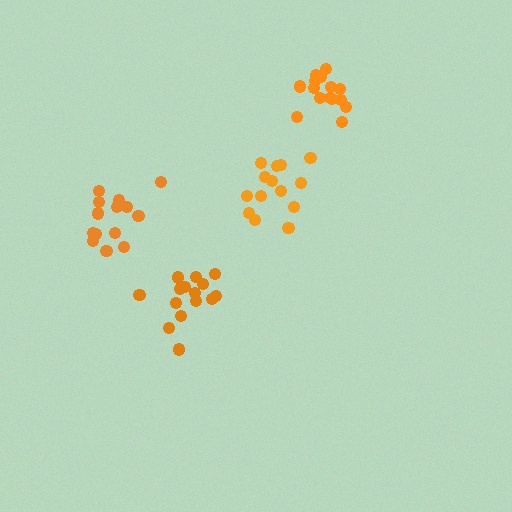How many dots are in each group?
Group 1: 15 dots, Group 2: 14 dots, Group 3: 14 dots, Group 4: 15 dots (58 total).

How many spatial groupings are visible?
There are 4 spatial groupings.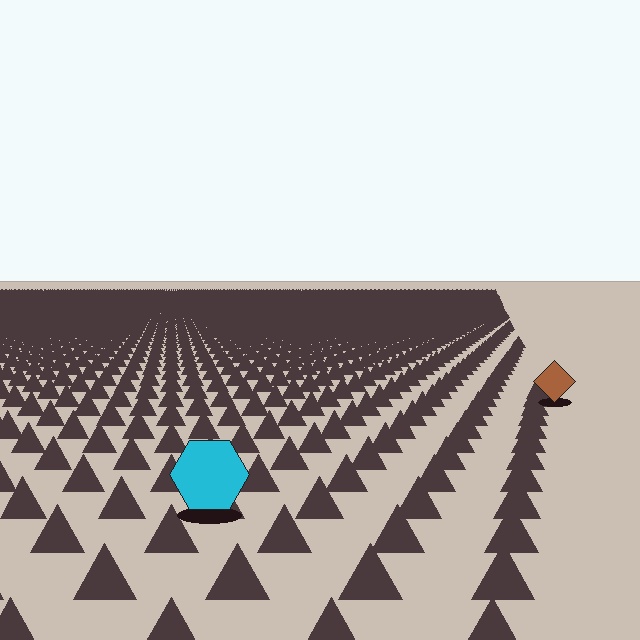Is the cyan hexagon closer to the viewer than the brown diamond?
Yes. The cyan hexagon is closer — you can tell from the texture gradient: the ground texture is coarser near it.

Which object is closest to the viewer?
The cyan hexagon is closest. The texture marks near it are larger and more spread out.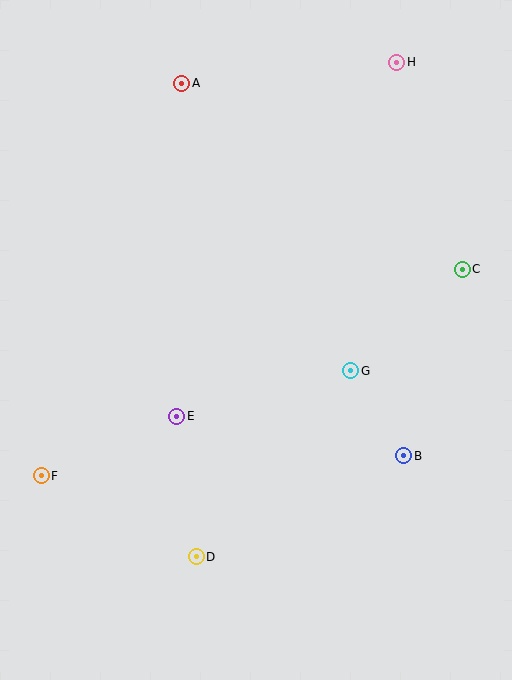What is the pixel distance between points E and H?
The distance between E and H is 416 pixels.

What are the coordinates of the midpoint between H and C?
The midpoint between H and C is at (429, 166).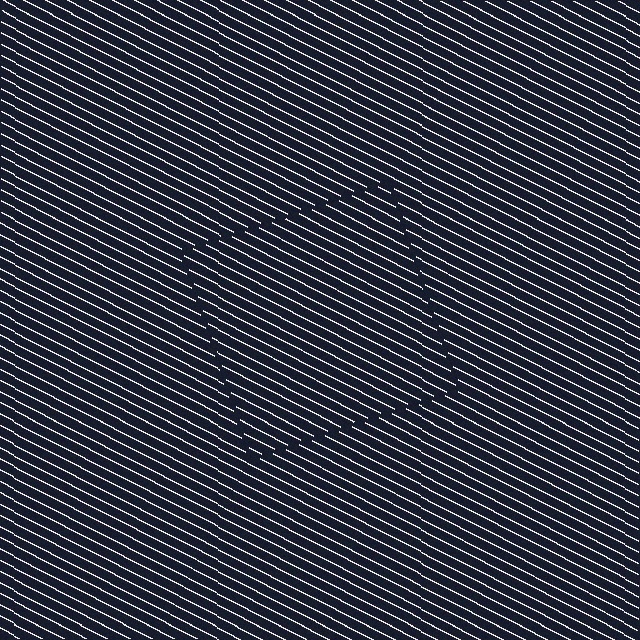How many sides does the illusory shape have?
4 sides — the line-ends trace a square.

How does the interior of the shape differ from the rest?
The interior of the shape contains the same grating, shifted by half a period — the contour is defined by the phase discontinuity where line-ends from the inner and outer gratings abut.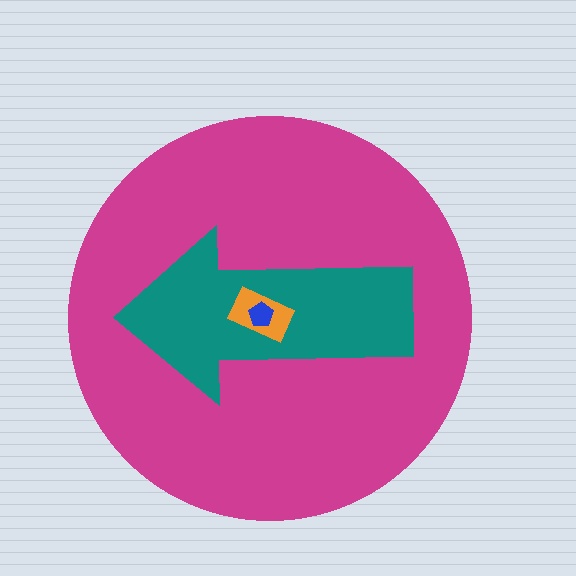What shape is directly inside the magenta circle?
The teal arrow.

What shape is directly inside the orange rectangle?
The blue pentagon.